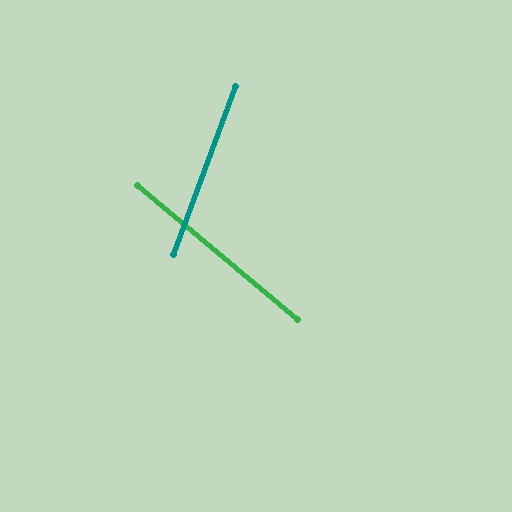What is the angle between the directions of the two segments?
Approximately 70 degrees.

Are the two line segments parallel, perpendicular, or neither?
Neither parallel nor perpendicular — they differ by about 70°.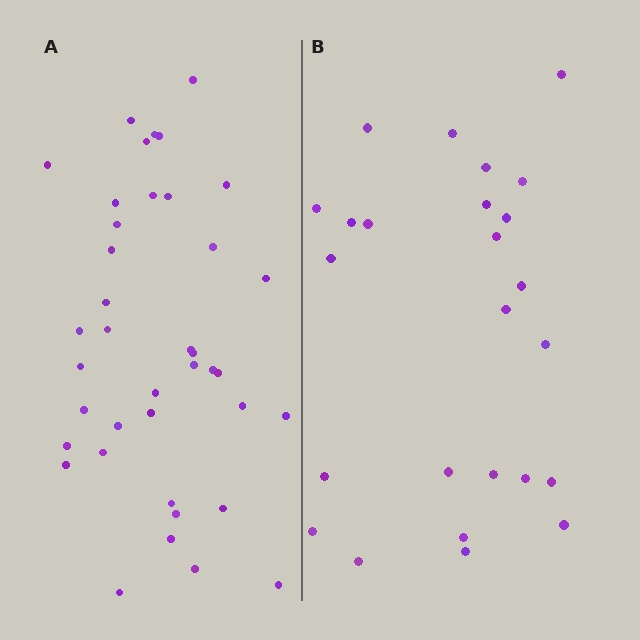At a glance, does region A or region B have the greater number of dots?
Region A (the left region) has more dots.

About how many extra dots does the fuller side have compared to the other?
Region A has approximately 15 more dots than region B.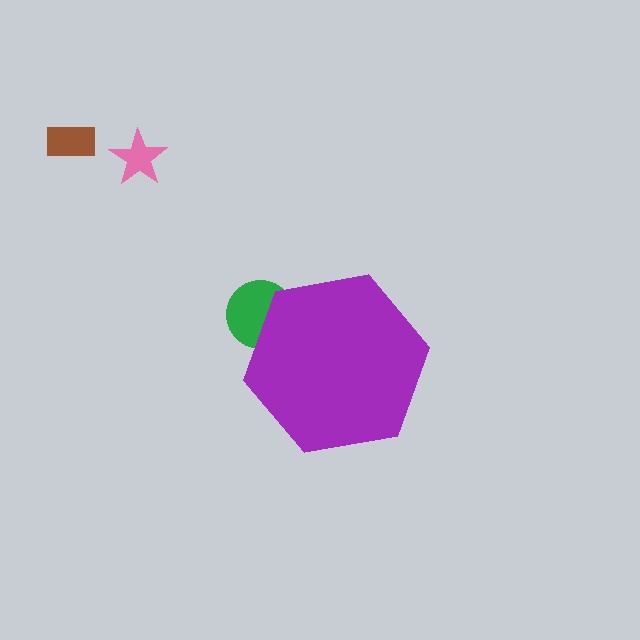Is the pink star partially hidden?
No, the pink star is fully visible.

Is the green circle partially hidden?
Yes, the green circle is partially hidden behind the purple hexagon.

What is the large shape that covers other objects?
A purple hexagon.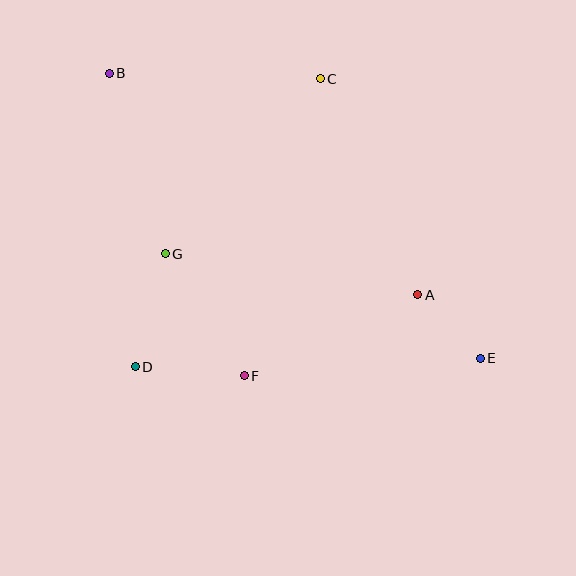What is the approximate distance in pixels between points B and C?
The distance between B and C is approximately 211 pixels.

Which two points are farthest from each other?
Points B and E are farthest from each other.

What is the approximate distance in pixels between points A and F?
The distance between A and F is approximately 192 pixels.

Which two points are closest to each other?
Points A and E are closest to each other.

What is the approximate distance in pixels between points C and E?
The distance between C and E is approximately 322 pixels.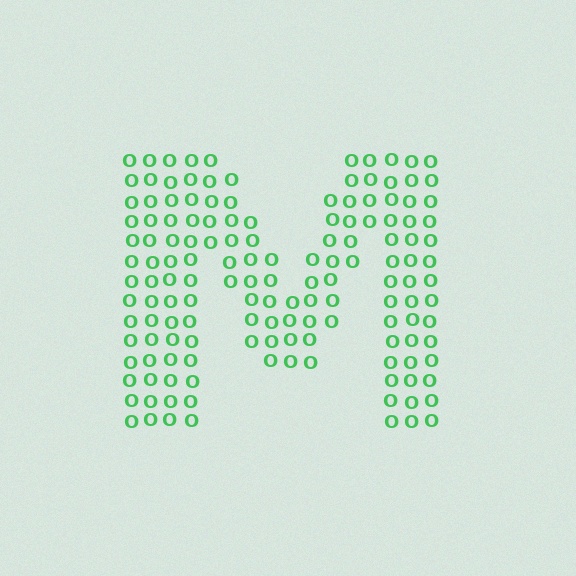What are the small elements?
The small elements are letter O's.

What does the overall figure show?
The overall figure shows the letter M.